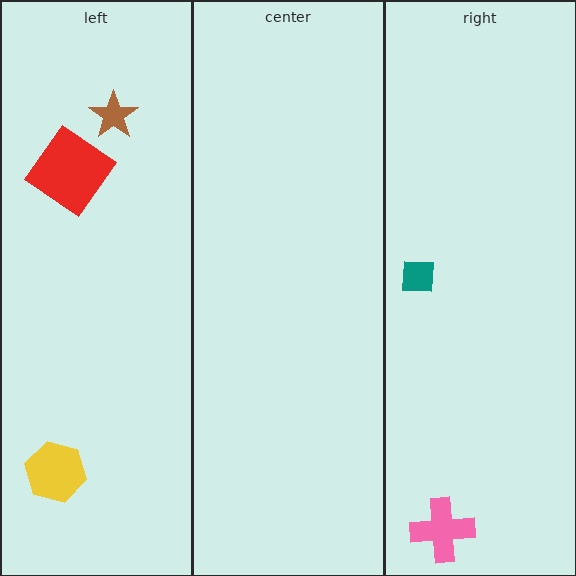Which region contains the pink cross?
The right region.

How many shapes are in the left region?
3.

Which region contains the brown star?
The left region.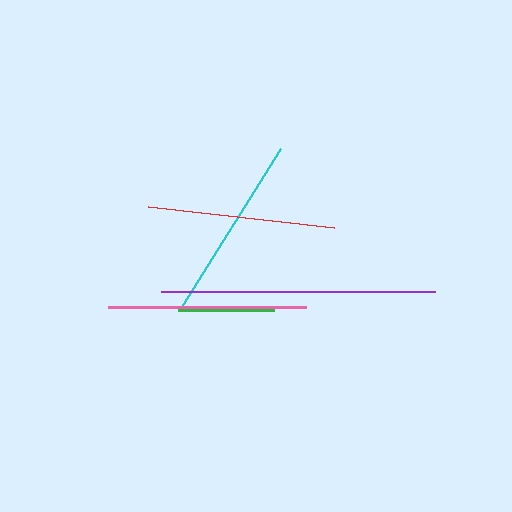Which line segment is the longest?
The purple line is the longest at approximately 274 pixels.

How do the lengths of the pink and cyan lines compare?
The pink and cyan lines are approximately the same length.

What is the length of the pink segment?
The pink segment is approximately 198 pixels long.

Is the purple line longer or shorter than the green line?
The purple line is longer than the green line.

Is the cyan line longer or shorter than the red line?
The red line is longer than the cyan line.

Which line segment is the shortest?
The green line is the shortest at approximately 96 pixels.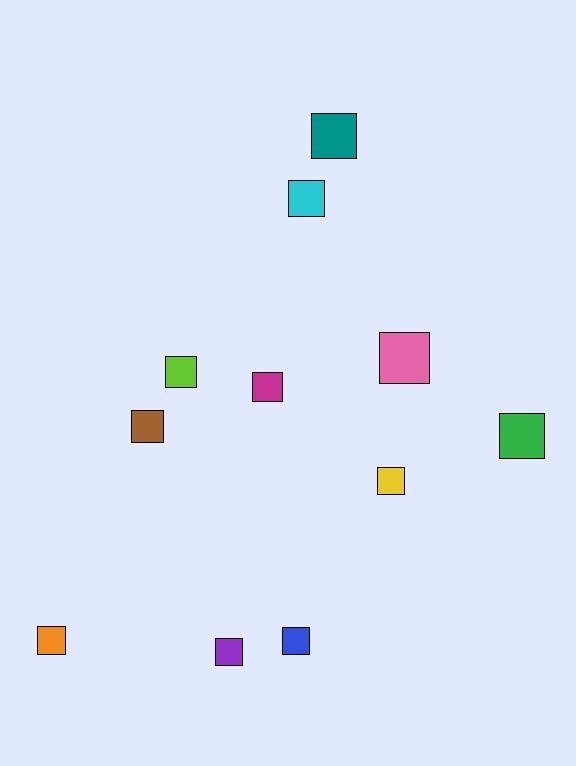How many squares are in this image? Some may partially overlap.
There are 11 squares.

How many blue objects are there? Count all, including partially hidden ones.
There is 1 blue object.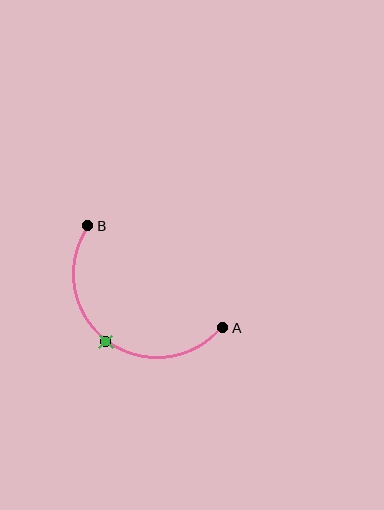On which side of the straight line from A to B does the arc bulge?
The arc bulges below and to the left of the straight line connecting A and B.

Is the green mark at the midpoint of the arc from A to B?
Yes. The green mark lies on the arc at equal arc-length from both A and B — it is the arc midpoint.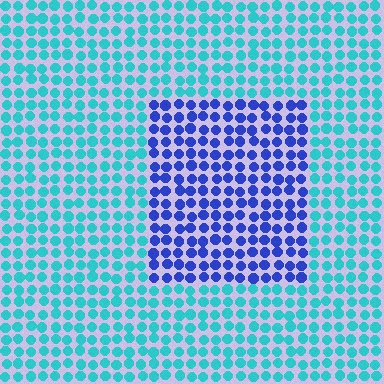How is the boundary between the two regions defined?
The boundary is defined purely by a slight shift in hue (about 52 degrees). Spacing, size, and orientation are identical on both sides.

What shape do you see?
I see a rectangle.